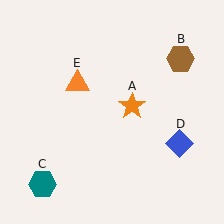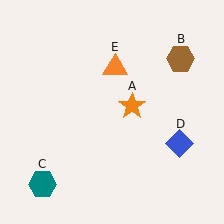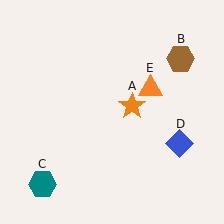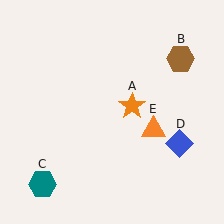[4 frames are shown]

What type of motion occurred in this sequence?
The orange triangle (object E) rotated clockwise around the center of the scene.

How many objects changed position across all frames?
1 object changed position: orange triangle (object E).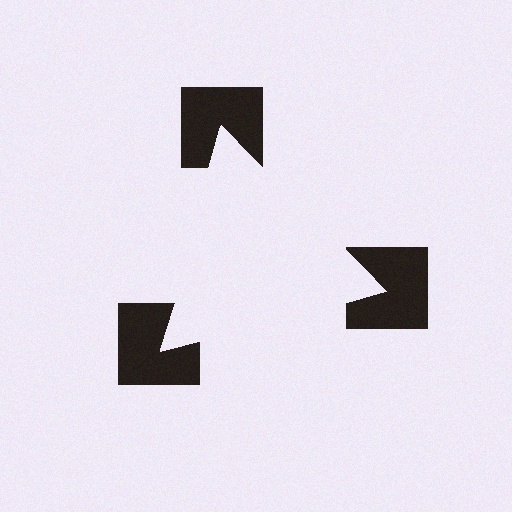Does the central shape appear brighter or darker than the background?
It typically appears slightly brighter than the background, even though no actual brightness change is drawn.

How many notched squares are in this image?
There are 3 — one at each vertex of the illusory triangle.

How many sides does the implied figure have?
3 sides.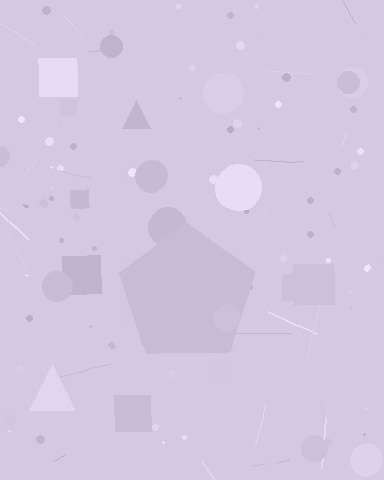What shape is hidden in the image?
A pentagon is hidden in the image.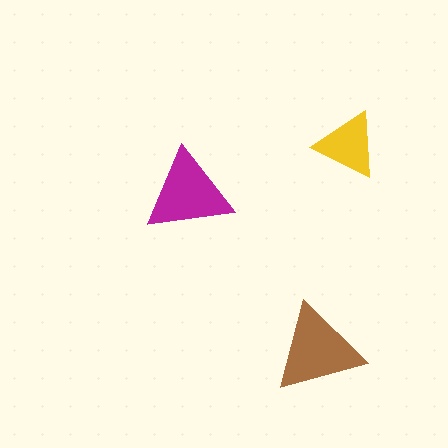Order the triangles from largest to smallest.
the brown one, the magenta one, the yellow one.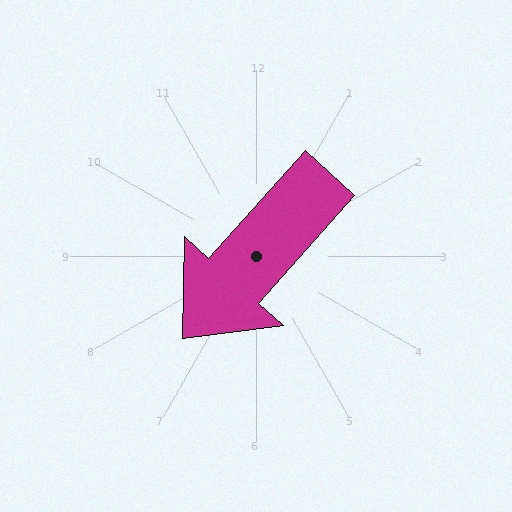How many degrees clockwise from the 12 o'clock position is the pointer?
Approximately 222 degrees.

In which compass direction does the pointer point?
Southwest.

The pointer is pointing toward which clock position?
Roughly 7 o'clock.